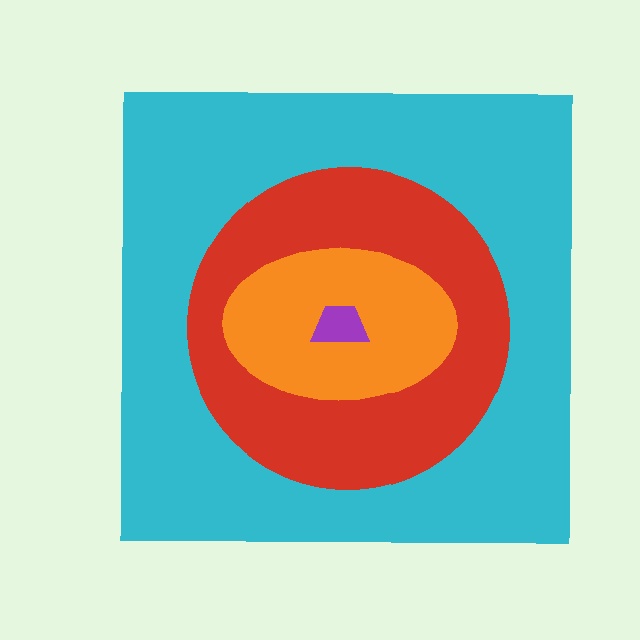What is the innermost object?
The purple trapezoid.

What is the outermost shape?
The cyan square.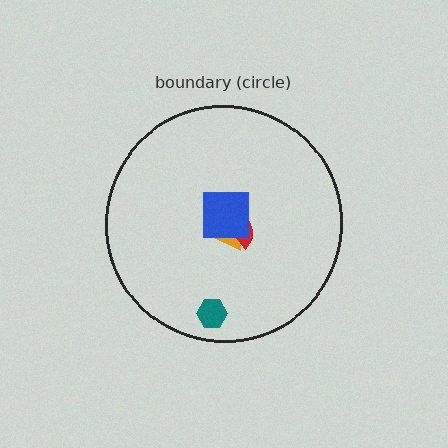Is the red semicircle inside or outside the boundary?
Inside.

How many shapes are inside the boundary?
4 inside, 0 outside.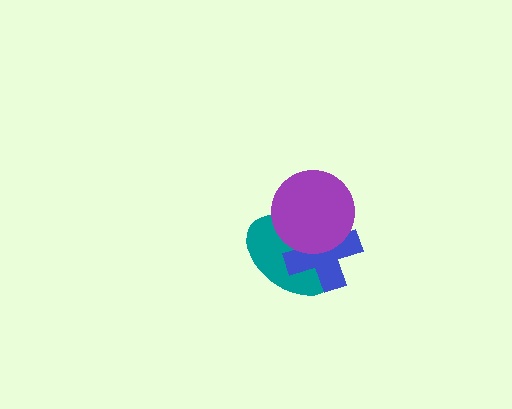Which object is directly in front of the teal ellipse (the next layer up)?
The blue cross is directly in front of the teal ellipse.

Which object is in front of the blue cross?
The purple circle is in front of the blue cross.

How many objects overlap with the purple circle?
2 objects overlap with the purple circle.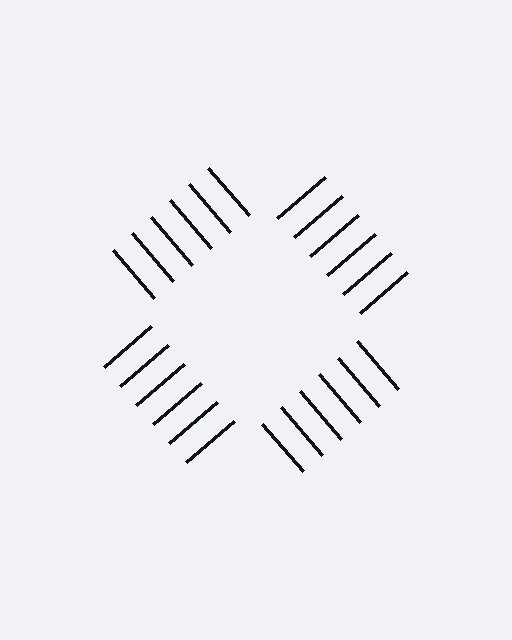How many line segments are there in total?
24 — 6 along each of the 4 edges.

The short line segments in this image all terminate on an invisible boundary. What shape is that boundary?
An illusory square — the line segments terminate on its edges but no continuous stroke is drawn.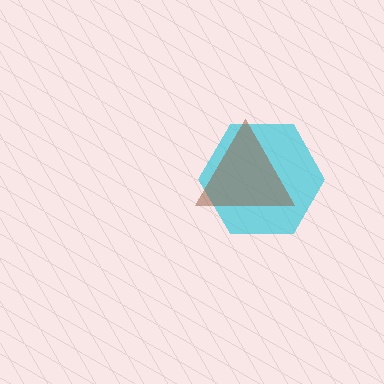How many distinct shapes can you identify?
There are 2 distinct shapes: a cyan hexagon, a brown triangle.